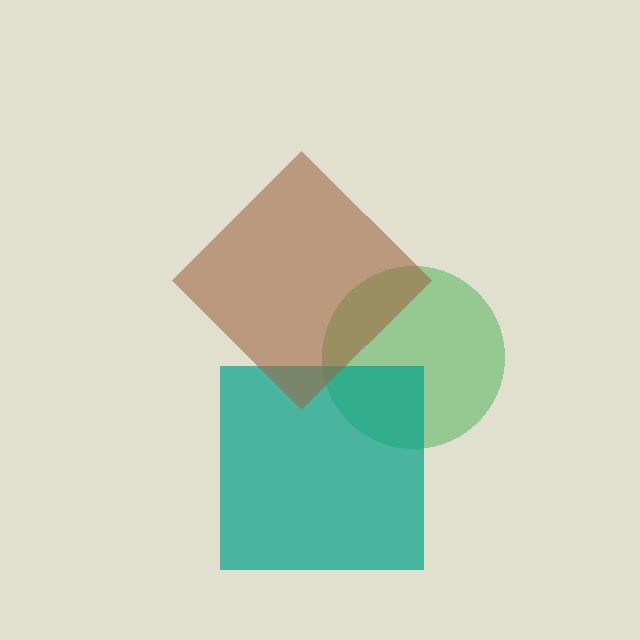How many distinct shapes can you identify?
There are 3 distinct shapes: a green circle, a teal square, a brown diamond.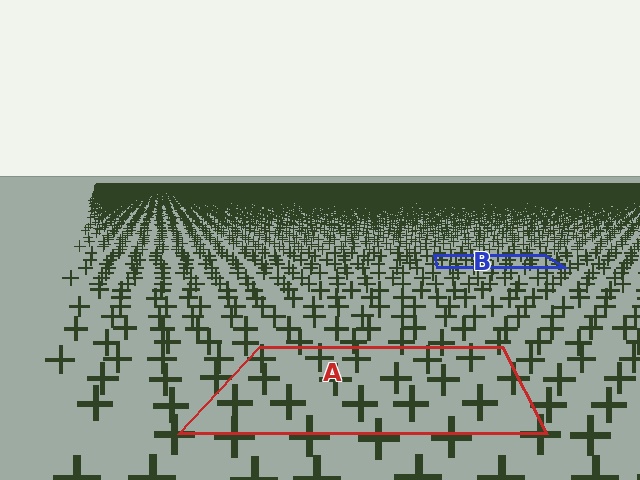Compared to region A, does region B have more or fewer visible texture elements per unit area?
Region B has more texture elements per unit area — they are packed more densely because it is farther away.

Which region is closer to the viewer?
Region A is closer. The texture elements there are larger and more spread out.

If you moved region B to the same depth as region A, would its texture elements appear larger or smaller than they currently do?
They would appear larger. At a closer depth, the same texture elements are projected at a bigger on-screen size.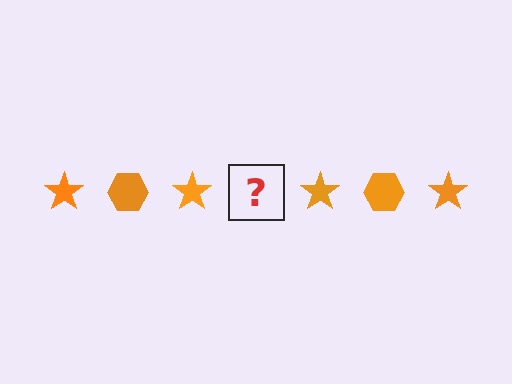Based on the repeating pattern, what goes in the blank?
The blank should be an orange hexagon.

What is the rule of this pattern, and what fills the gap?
The rule is that the pattern cycles through star, hexagon shapes in orange. The gap should be filled with an orange hexagon.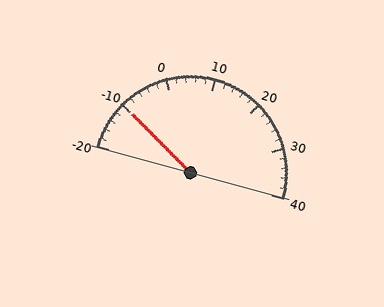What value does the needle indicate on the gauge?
The needle indicates approximately -10.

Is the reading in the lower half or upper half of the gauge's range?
The reading is in the lower half of the range (-20 to 40).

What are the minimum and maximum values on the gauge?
The gauge ranges from -20 to 40.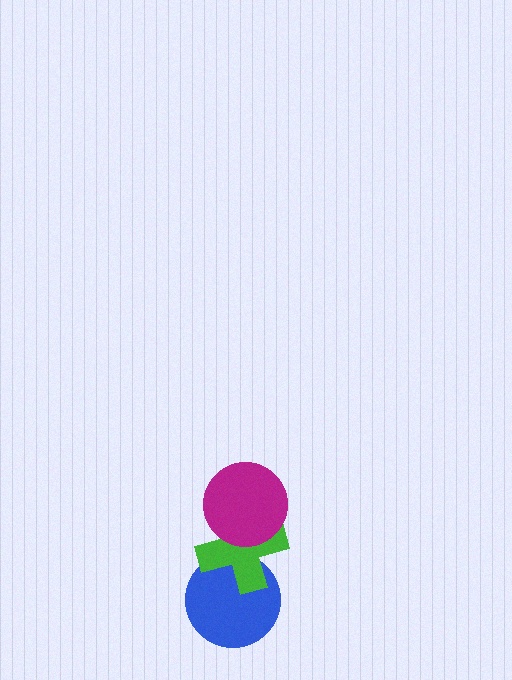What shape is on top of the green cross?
The magenta circle is on top of the green cross.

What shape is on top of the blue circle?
The green cross is on top of the blue circle.